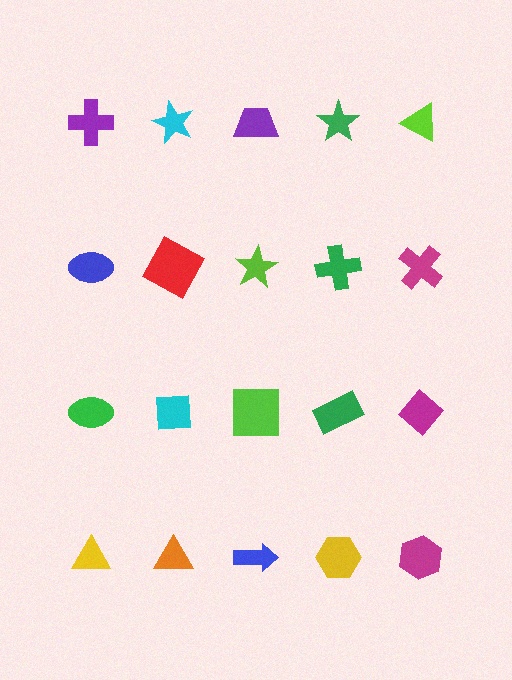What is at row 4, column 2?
An orange triangle.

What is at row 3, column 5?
A magenta diamond.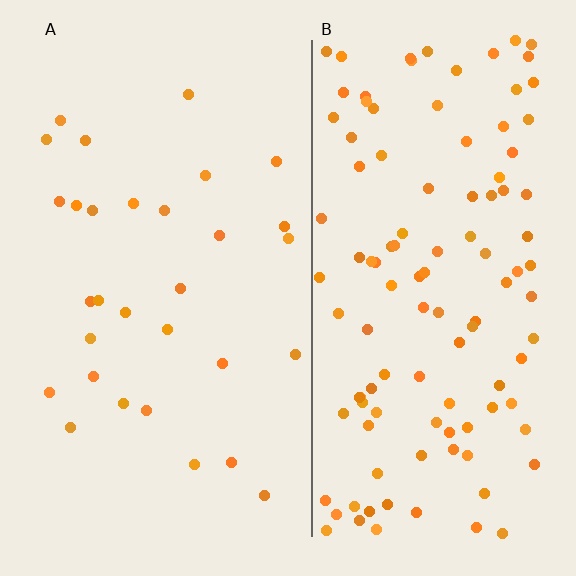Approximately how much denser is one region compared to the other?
Approximately 3.8× — region B over region A.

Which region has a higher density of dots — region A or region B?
B (the right).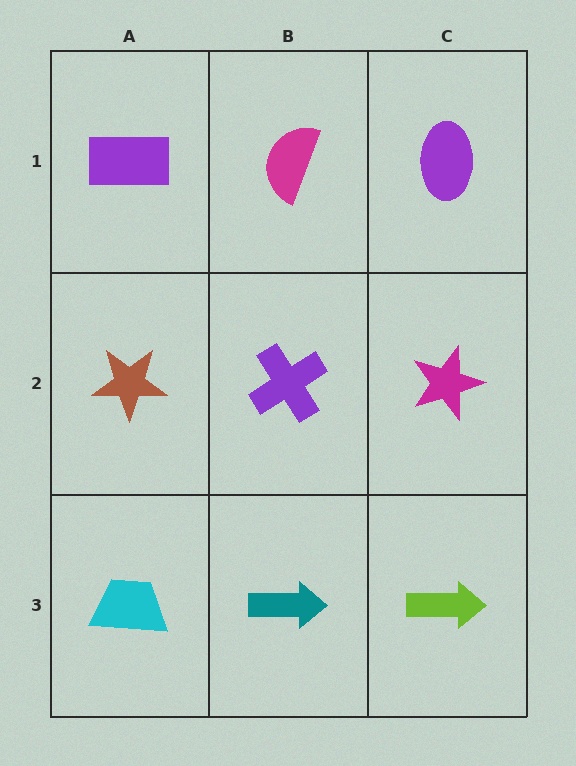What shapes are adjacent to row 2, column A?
A purple rectangle (row 1, column A), a cyan trapezoid (row 3, column A), a purple cross (row 2, column B).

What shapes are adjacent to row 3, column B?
A purple cross (row 2, column B), a cyan trapezoid (row 3, column A), a lime arrow (row 3, column C).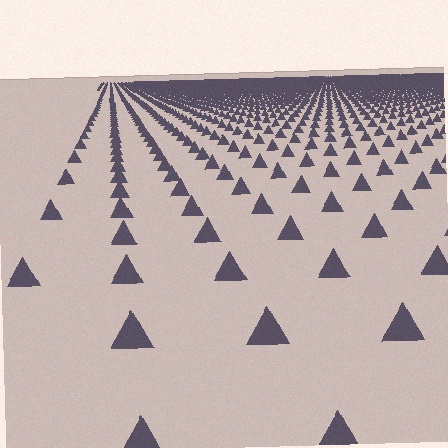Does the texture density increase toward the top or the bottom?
Density increases toward the top.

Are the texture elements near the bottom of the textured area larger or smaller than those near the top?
Larger. Near the bottom, elements are closer to the viewer and appear at a bigger on-screen size.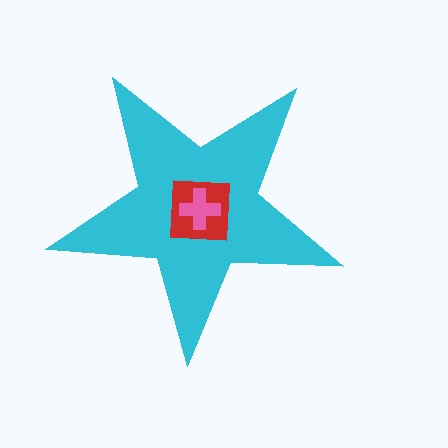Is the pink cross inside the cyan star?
Yes.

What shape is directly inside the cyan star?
The red square.